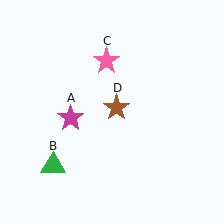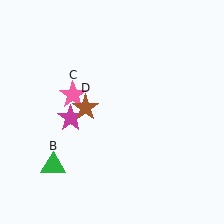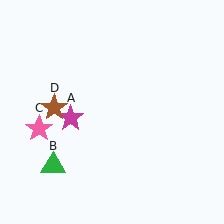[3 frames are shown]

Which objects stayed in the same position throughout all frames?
Magenta star (object A) and green triangle (object B) remained stationary.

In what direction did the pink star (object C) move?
The pink star (object C) moved down and to the left.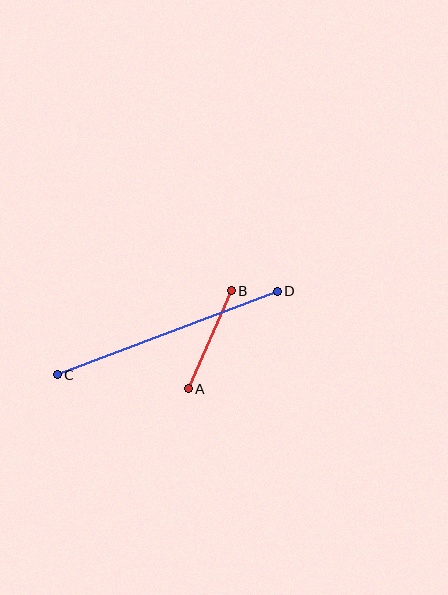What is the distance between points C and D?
The distance is approximately 235 pixels.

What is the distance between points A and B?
The distance is approximately 107 pixels.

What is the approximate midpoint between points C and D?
The midpoint is at approximately (167, 333) pixels.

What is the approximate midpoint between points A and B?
The midpoint is at approximately (210, 340) pixels.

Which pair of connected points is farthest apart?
Points C and D are farthest apart.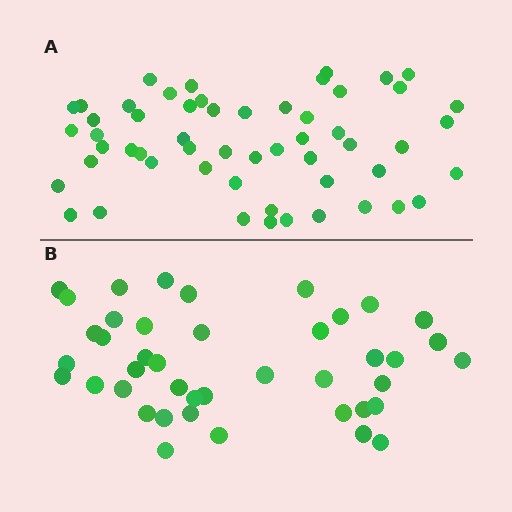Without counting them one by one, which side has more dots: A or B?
Region A (the top region) has more dots.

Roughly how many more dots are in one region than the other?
Region A has approximately 15 more dots than region B.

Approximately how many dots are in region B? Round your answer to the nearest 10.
About 40 dots. (The exact count is 42, which rounds to 40.)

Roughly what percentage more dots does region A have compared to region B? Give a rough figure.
About 30% more.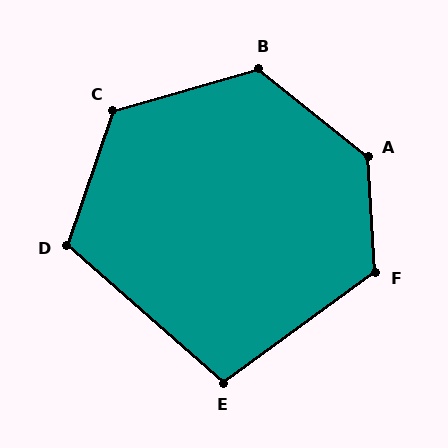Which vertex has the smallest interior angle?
E, at approximately 103 degrees.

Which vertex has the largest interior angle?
A, at approximately 132 degrees.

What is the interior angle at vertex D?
Approximately 112 degrees (obtuse).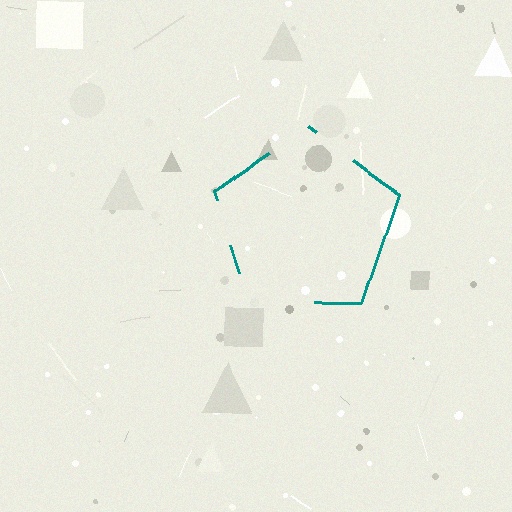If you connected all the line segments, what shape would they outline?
They would outline a pentagon.